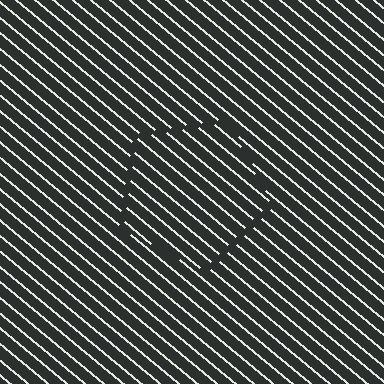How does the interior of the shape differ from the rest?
The interior of the shape contains the same grating, shifted by half a period — the contour is defined by the phase discontinuity where line-ends from the inner and outer gratings abut.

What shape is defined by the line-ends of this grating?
An illusory pentagon. The interior of the shape contains the same grating, shifted by half a period — the contour is defined by the phase discontinuity where line-ends from the inner and outer gratings abut.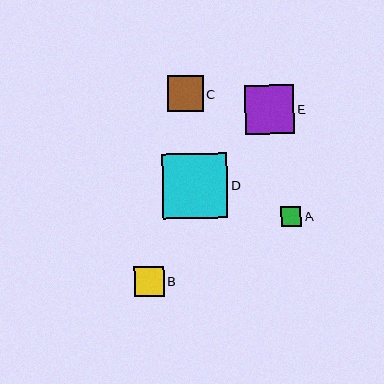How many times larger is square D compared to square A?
Square D is approximately 3.2 times the size of square A.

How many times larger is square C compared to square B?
Square C is approximately 1.2 times the size of square B.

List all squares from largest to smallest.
From largest to smallest: D, E, C, B, A.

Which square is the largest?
Square D is the largest with a size of approximately 65 pixels.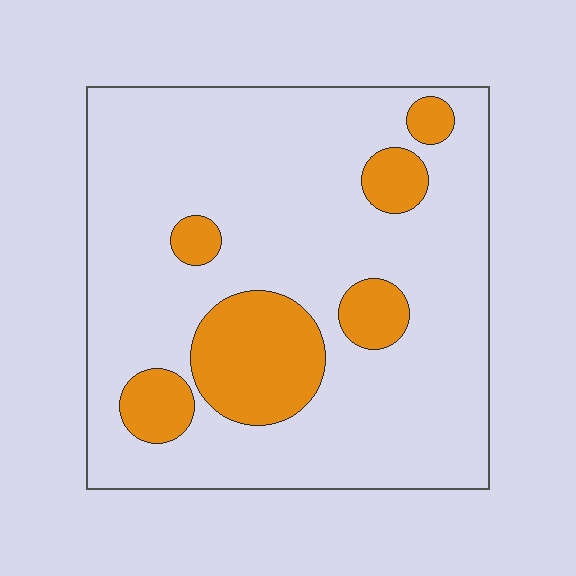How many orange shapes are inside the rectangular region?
6.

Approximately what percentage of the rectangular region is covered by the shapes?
Approximately 20%.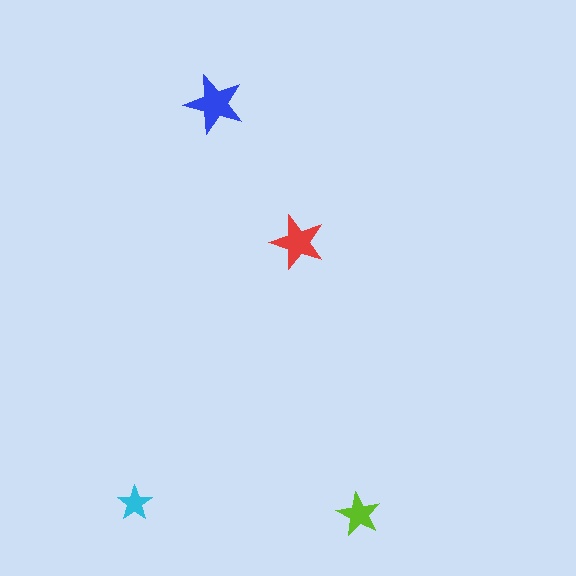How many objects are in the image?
There are 4 objects in the image.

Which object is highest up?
The blue star is topmost.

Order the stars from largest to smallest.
the blue one, the red one, the lime one, the cyan one.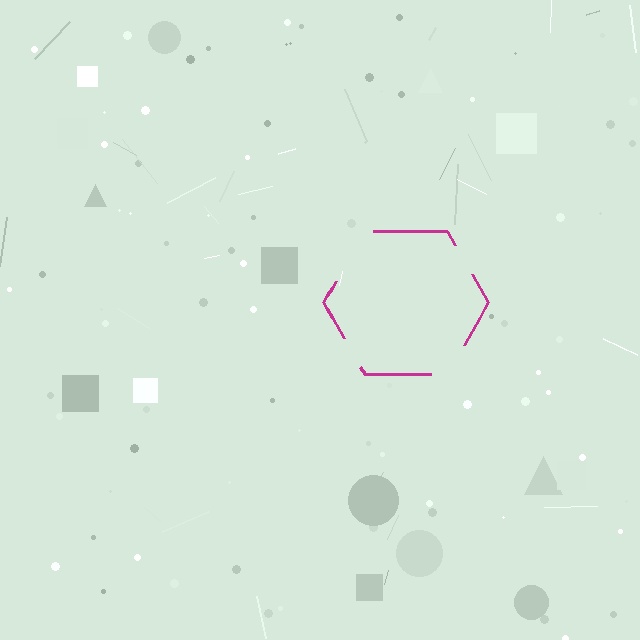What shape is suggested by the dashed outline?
The dashed outline suggests a hexagon.